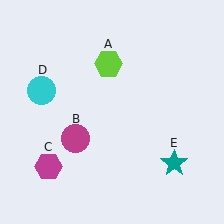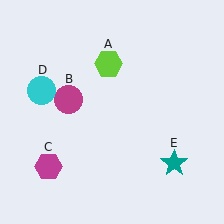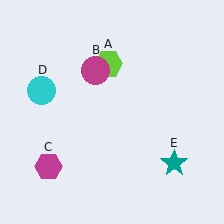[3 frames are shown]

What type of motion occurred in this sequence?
The magenta circle (object B) rotated clockwise around the center of the scene.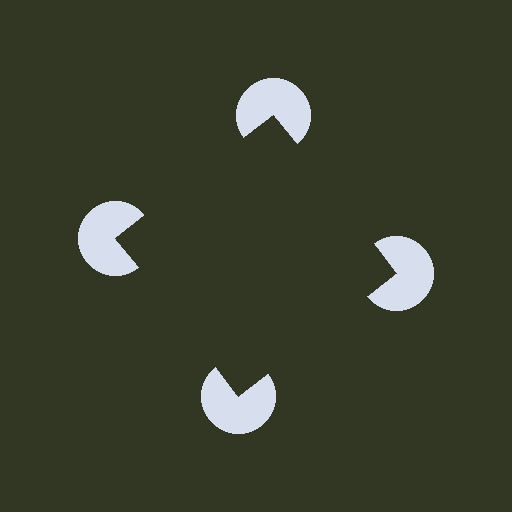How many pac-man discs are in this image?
There are 4 — one at each vertex of the illusory square.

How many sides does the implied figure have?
4 sides.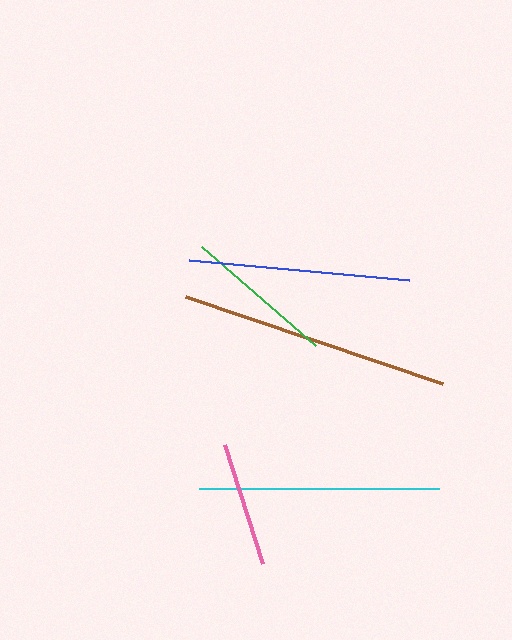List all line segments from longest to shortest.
From longest to shortest: brown, cyan, blue, green, pink.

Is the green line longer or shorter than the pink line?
The green line is longer than the pink line.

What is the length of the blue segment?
The blue segment is approximately 221 pixels long.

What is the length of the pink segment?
The pink segment is approximately 124 pixels long.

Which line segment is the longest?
The brown line is the longest at approximately 272 pixels.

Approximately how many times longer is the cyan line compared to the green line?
The cyan line is approximately 1.6 times the length of the green line.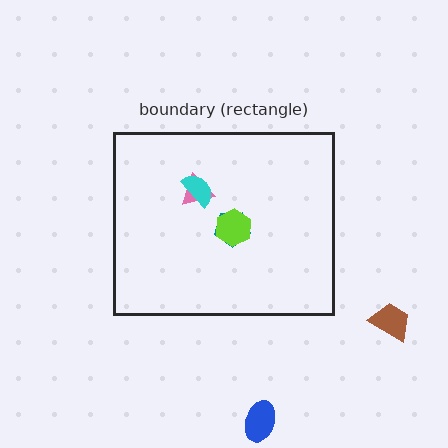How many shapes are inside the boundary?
4 inside, 2 outside.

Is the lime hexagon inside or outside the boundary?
Inside.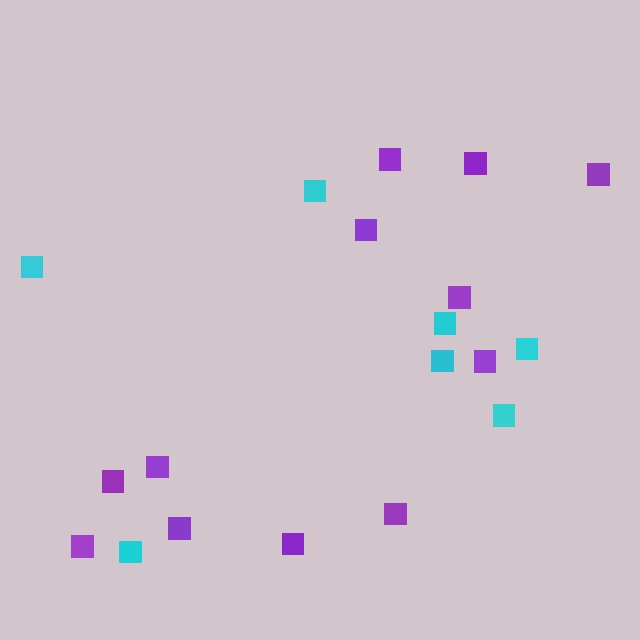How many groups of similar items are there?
There are 2 groups: one group of cyan squares (7) and one group of purple squares (12).